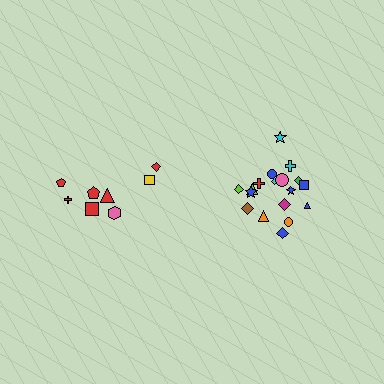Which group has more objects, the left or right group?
The right group.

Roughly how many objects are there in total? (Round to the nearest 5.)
Roughly 25 objects in total.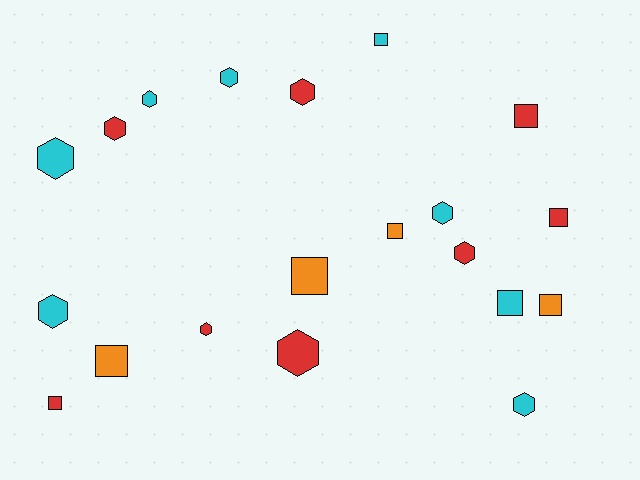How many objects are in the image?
There are 20 objects.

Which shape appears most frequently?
Hexagon, with 11 objects.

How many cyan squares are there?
There are 2 cyan squares.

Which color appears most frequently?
Cyan, with 8 objects.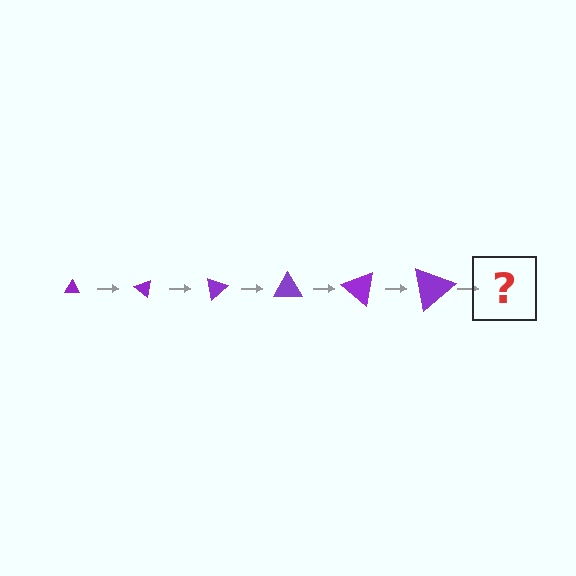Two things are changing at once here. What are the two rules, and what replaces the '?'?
The two rules are that the triangle grows larger each step and it rotates 40 degrees each step. The '?' should be a triangle, larger than the previous one and rotated 240 degrees from the start.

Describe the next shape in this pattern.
It should be a triangle, larger than the previous one and rotated 240 degrees from the start.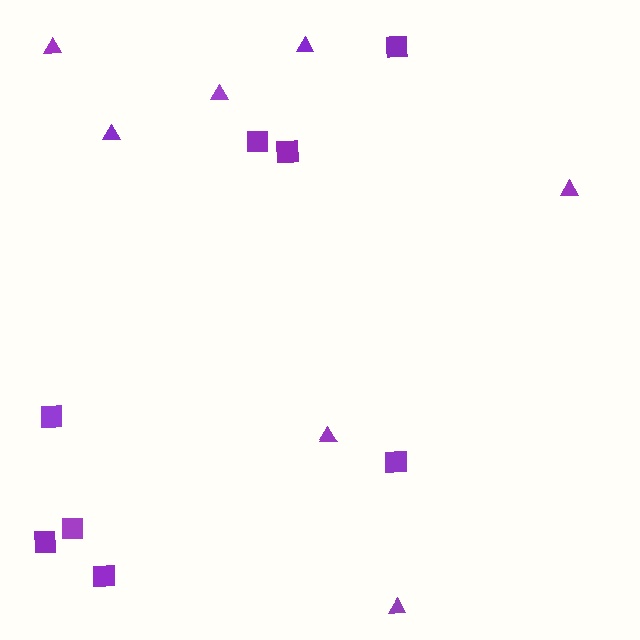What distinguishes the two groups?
There are 2 groups: one group of squares (8) and one group of triangles (7).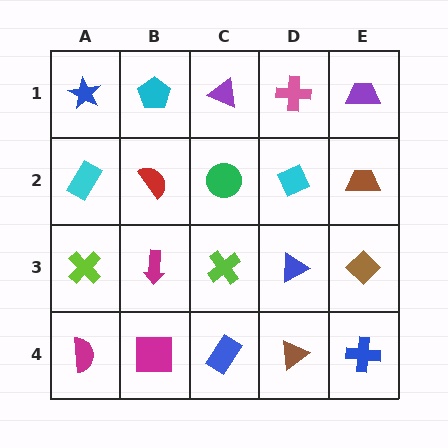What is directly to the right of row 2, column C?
A cyan diamond.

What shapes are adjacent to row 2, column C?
A purple triangle (row 1, column C), a lime cross (row 3, column C), a red semicircle (row 2, column B), a cyan diamond (row 2, column D).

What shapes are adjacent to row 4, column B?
A magenta arrow (row 3, column B), a magenta semicircle (row 4, column A), a blue rectangle (row 4, column C).